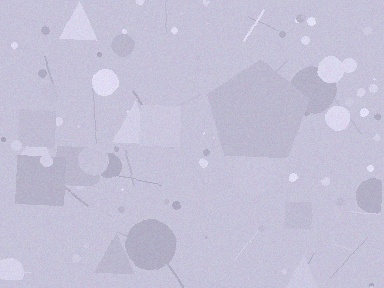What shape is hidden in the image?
A pentagon is hidden in the image.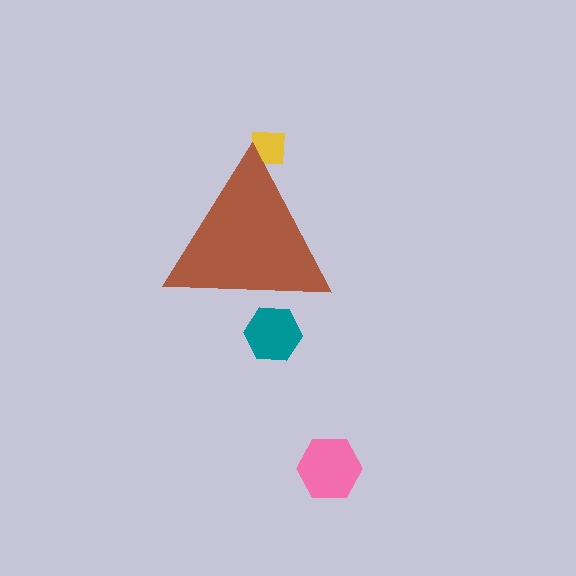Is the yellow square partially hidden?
Yes, the yellow square is partially hidden behind the brown triangle.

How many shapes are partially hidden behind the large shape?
2 shapes are partially hidden.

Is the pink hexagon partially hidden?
No, the pink hexagon is fully visible.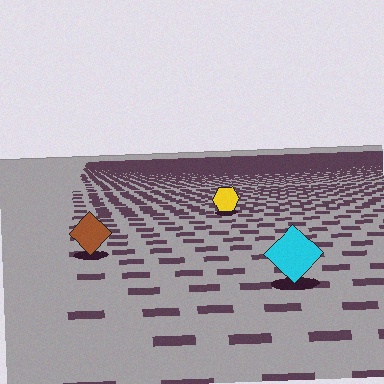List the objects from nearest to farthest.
From nearest to farthest: the cyan diamond, the brown diamond, the yellow hexagon.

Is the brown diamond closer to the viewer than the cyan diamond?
No. The cyan diamond is closer — you can tell from the texture gradient: the ground texture is coarser near it.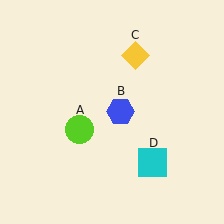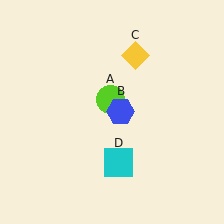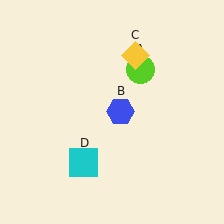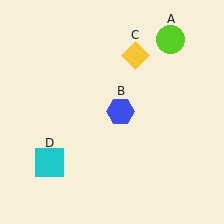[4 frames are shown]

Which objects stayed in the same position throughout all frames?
Blue hexagon (object B) and yellow diamond (object C) remained stationary.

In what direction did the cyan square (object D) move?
The cyan square (object D) moved left.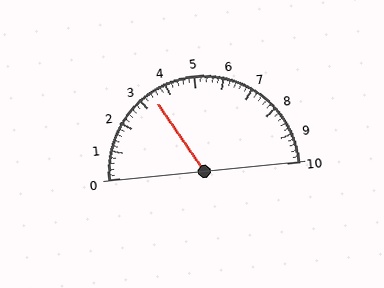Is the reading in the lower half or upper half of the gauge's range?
The reading is in the lower half of the range (0 to 10).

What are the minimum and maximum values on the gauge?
The gauge ranges from 0 to 10.